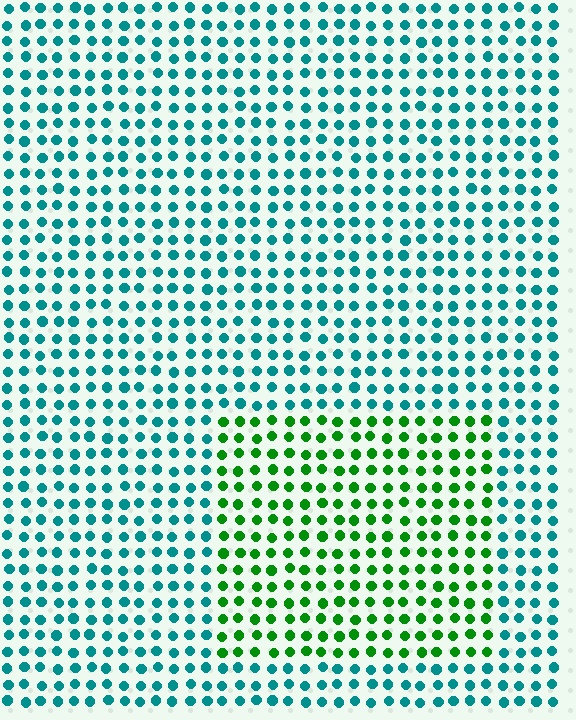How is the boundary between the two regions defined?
The boundary is defined purely by a slight shift in hue (about 55 degrees). Spacing, size, and orientation are identical on both sides.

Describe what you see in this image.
The image is filled with small teal elements in a uniform arrangement. A rectangle-shaped region is visible where the elements are tinted to a slightly different hue, forming a subtle color boundary.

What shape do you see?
I see a rectangle.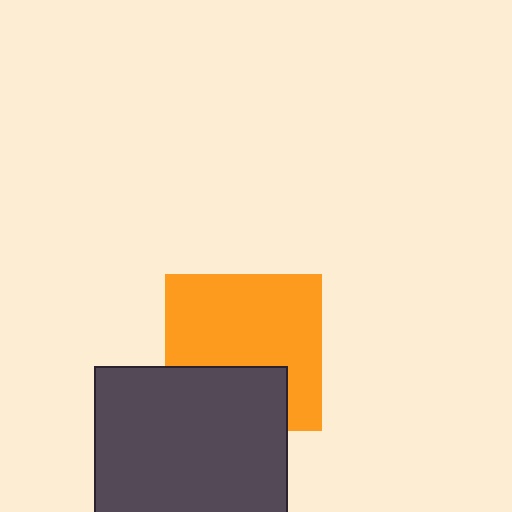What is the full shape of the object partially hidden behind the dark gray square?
The partially hidden object is an orange square.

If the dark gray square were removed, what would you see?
You would see the complete orange square.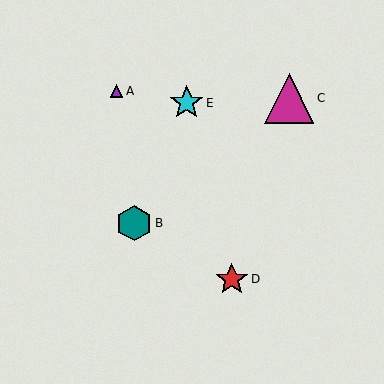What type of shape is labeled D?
Shape D is a red star.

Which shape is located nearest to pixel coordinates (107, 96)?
The purple triangle (labeled A) at (117, 91) is nearest to that location.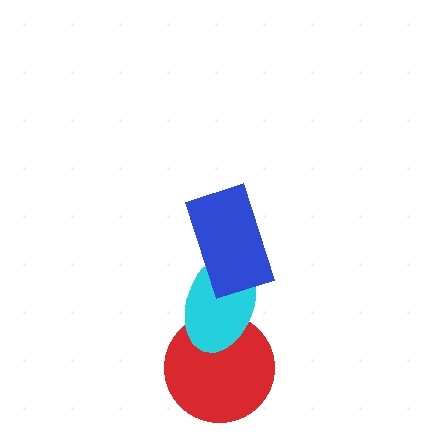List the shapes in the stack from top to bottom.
From top to bottom: the blue rectangle, the cyan ellipse, the red circle.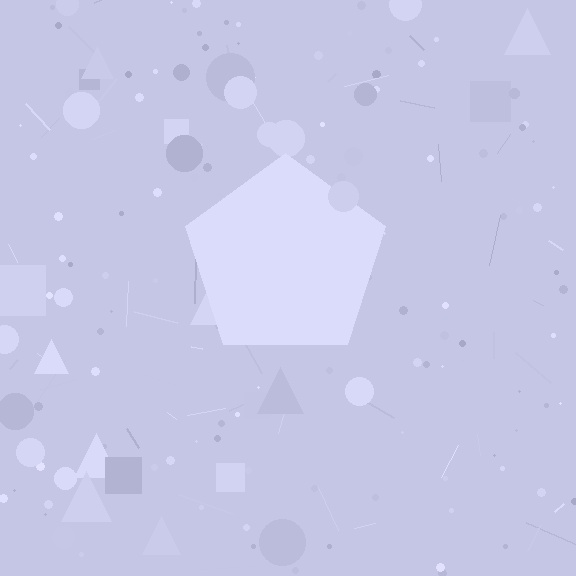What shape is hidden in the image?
A pentagon is hidden in the image.